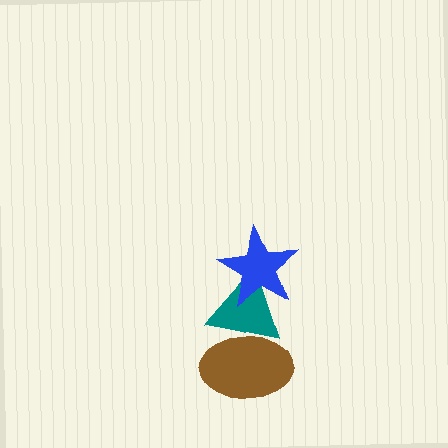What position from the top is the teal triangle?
The teal triangle is 2nd from the top.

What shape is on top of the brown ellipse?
The teal triangle is on top of the brown ellipse.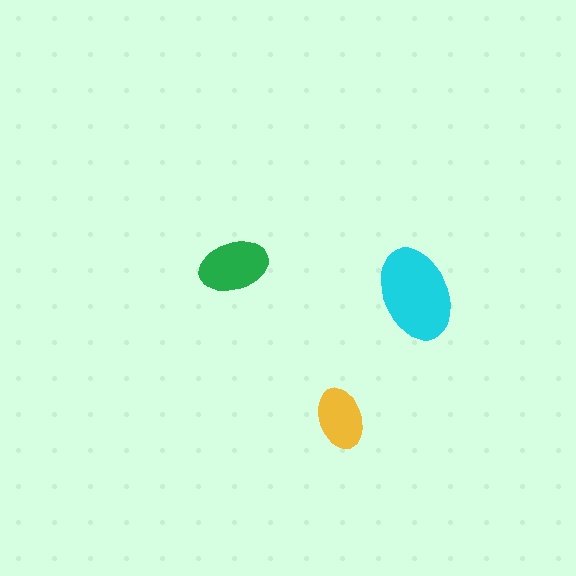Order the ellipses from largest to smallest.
the cyan one, the green one, the yellow one.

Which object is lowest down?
The yellow ellipse is bottommost.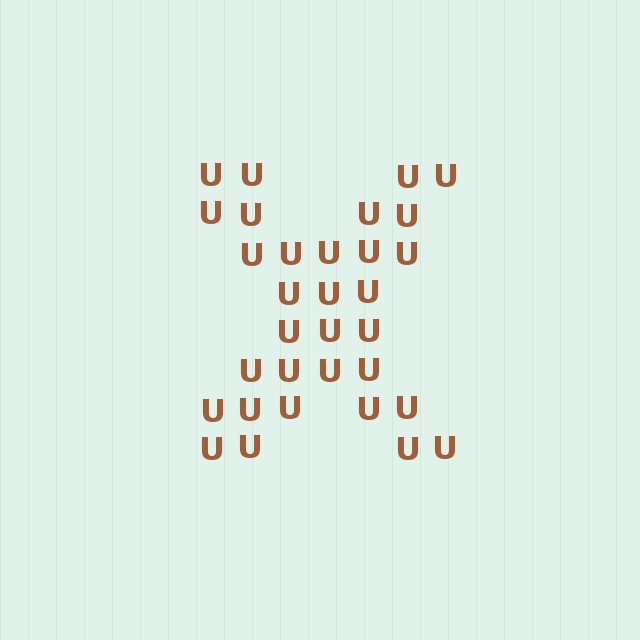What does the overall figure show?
The overall figure shows the letter X.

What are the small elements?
The small elements are letter U's.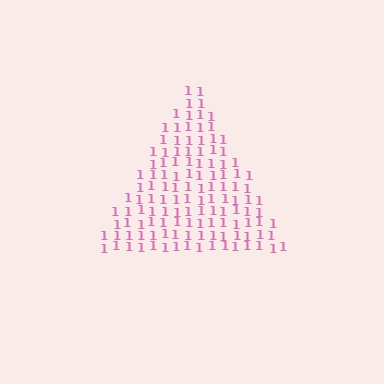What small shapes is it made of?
It is made of small digit 1's.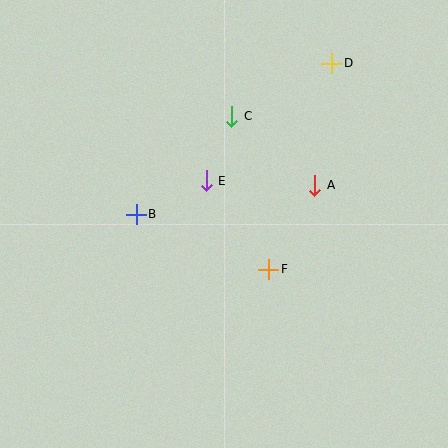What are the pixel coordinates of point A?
Point A is at (315, 185).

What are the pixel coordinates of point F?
Point F is at (269, 269).